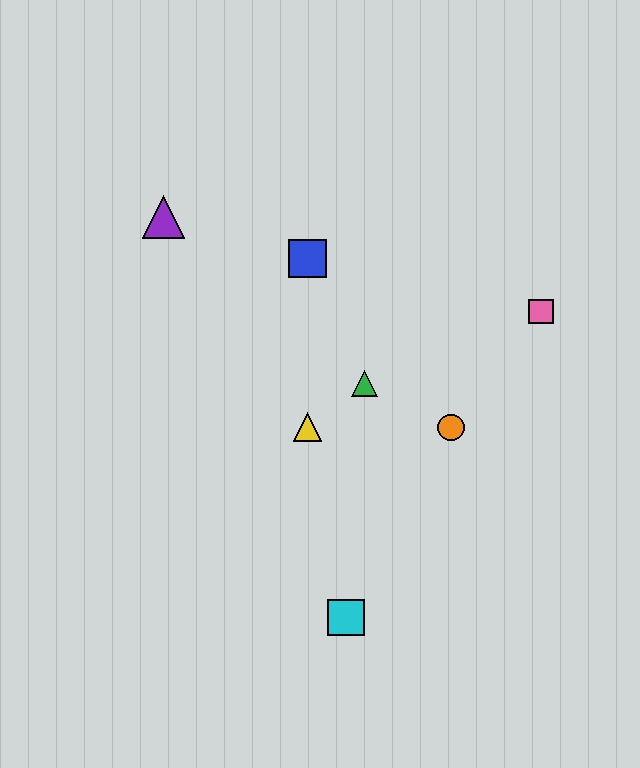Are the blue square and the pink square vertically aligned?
No, the blue square is at x≈308 and the pink square is at x≈541.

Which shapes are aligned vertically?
The red square, the blue square, the yellow triangle are aligned vertically.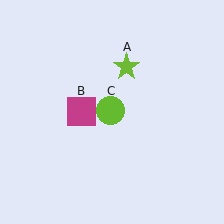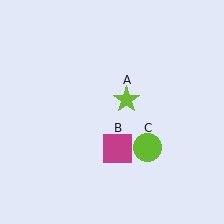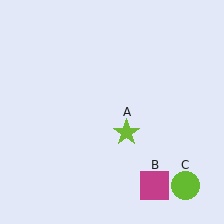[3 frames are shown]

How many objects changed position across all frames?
3 objects changed position: lime star (object A), magenta square (object B), lime circle (object C).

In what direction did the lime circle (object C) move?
The lime circle (object C) moved down and to the right.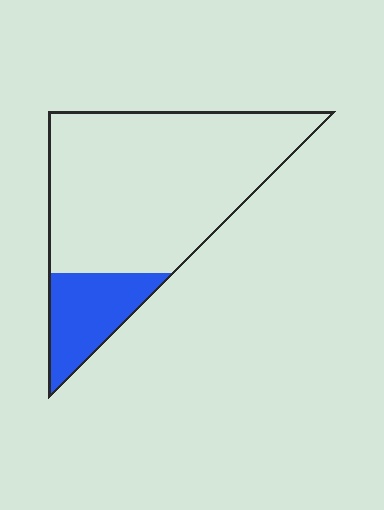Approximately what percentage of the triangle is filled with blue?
Approximately 20%.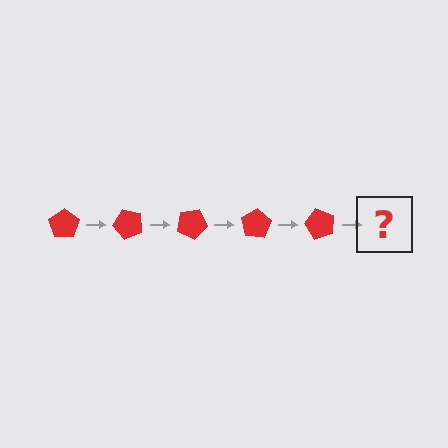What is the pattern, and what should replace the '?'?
The pattern is that the pentagon rotates 50 degrees each step. The '?' should be a red pentagon rotated 250 degrees.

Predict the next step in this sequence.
The next step is a red pentagon rotated 250 degrees.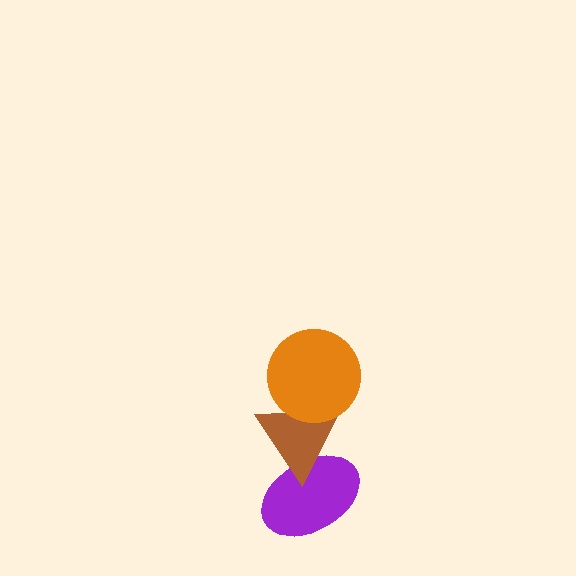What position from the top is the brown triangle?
The brown triangle is 2nd from the top.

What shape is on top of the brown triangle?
The orange circle is on top of the brown triangle.